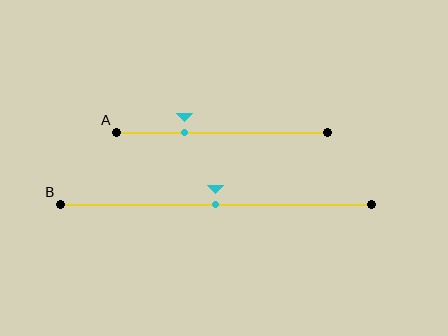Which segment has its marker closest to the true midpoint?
Segment B has its marker closest to the true midpoint.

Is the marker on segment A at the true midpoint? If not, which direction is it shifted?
No, the marker on segment A is shifted to the left by about 17% of the segment length.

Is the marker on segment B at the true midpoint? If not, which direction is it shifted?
Yes, the marker on segment B is at the true midpoint.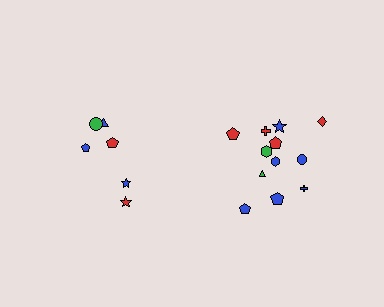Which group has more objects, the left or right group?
The right group.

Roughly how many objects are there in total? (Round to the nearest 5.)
Roughly 20 objects in total.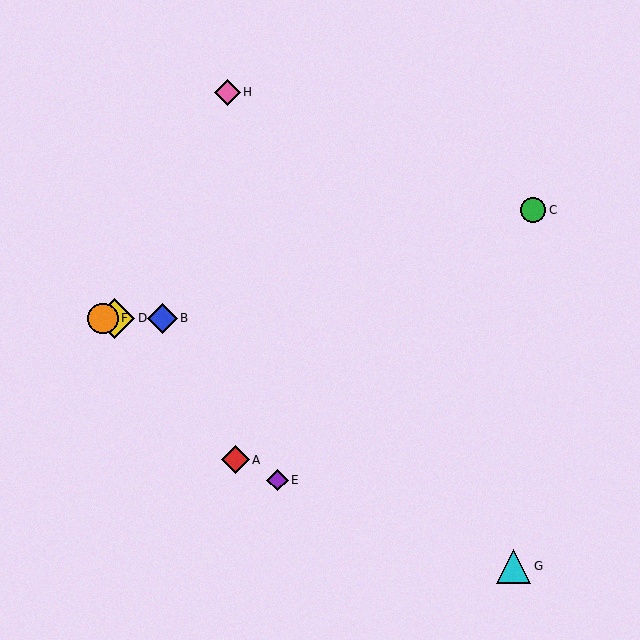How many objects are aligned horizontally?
3 objects (B, D, F) are aligned horizontally.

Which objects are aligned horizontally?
Objects B, D, F are aligned horizontally.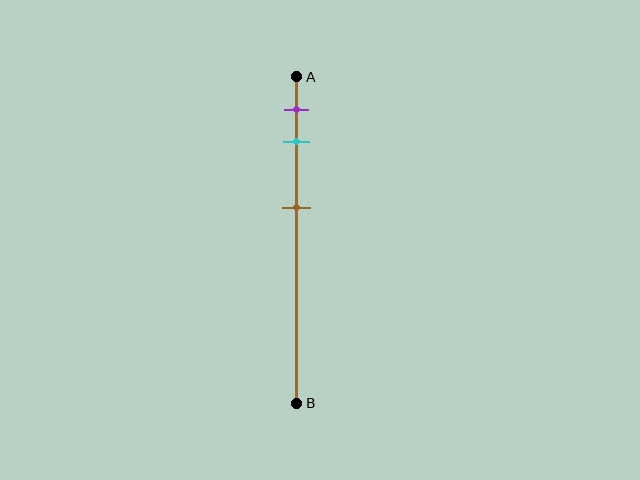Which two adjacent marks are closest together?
The purple and cyan marks are the closest adjacent pair.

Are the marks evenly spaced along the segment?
No, the marks are not evenly spaced.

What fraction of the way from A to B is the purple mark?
The purple mark is approximately 10% (0.1) of the way from A to B.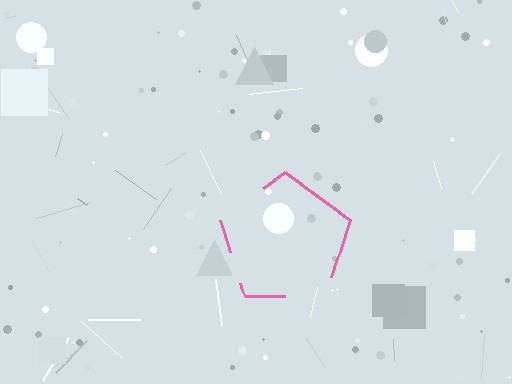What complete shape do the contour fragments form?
The contour fragments form a pentagon.